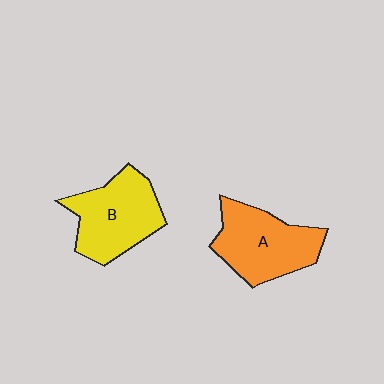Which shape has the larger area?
Shape A (orange).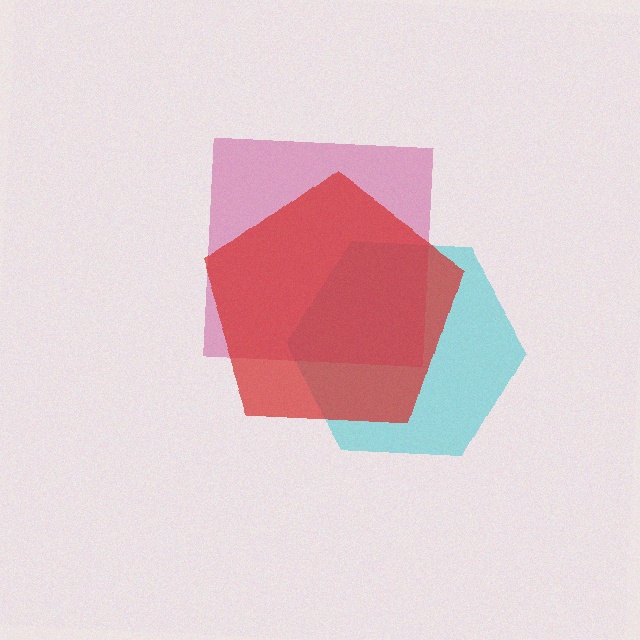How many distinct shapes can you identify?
There are 3 distinct shapes: a cyan hexagon, a magenta square, a red pentagon.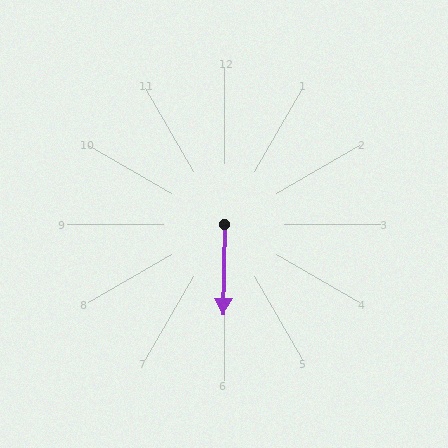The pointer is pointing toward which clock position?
Roughly 6 o'clock.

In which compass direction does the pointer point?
South.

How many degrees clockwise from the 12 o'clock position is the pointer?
Approximately 181 degrees.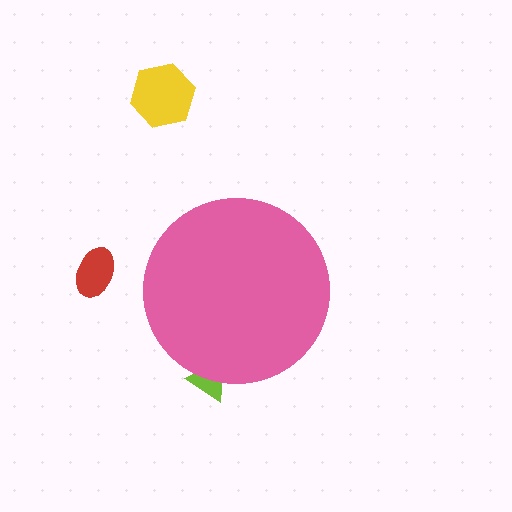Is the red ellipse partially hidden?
No, the red ellipse is fully visible.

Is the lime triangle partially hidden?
Yes, the lime triangle is partially hidden behind the pink circle.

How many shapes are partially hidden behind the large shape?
1 shape is partially hidden.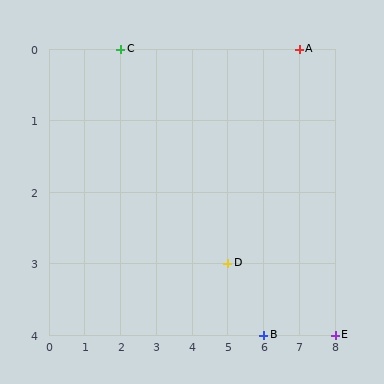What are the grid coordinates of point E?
Point E is at grid coordinates (8, 4).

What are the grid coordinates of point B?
Point B is at grid coordinates (6, 4).